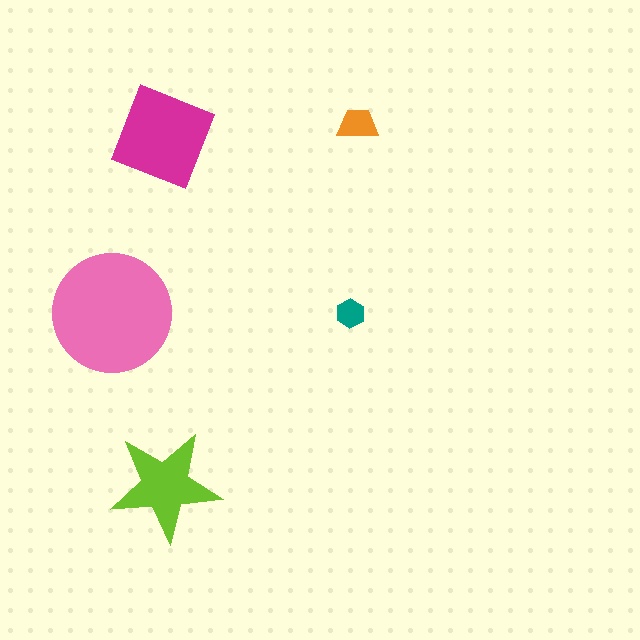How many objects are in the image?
There are 5 objects in the image.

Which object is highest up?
The orange trapezoid is topmost.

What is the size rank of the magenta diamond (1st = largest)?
2nd.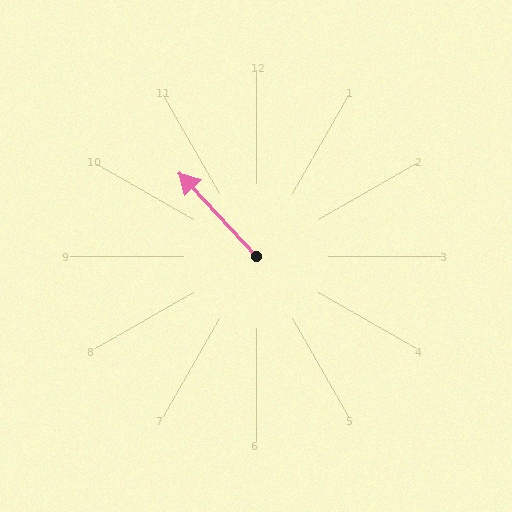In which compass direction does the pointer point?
Northwest.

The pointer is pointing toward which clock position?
Roughly 11 o'clock.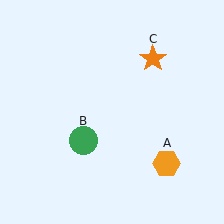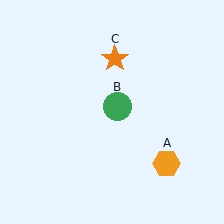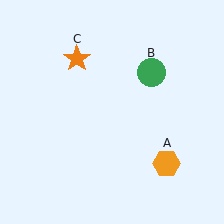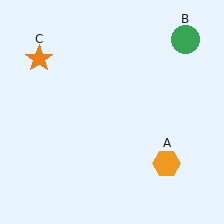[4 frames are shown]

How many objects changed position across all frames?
2 objects changed position: green circle (object B), orange star (object C).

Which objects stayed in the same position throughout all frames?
Orange hexagon (object A) remained stationary.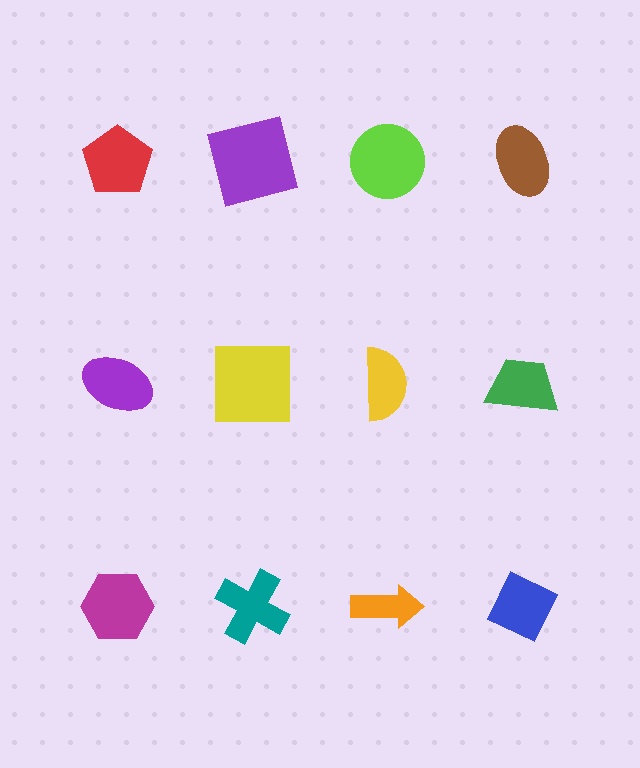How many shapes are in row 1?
4 shapes.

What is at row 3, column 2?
A teal cross.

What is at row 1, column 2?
A purple square.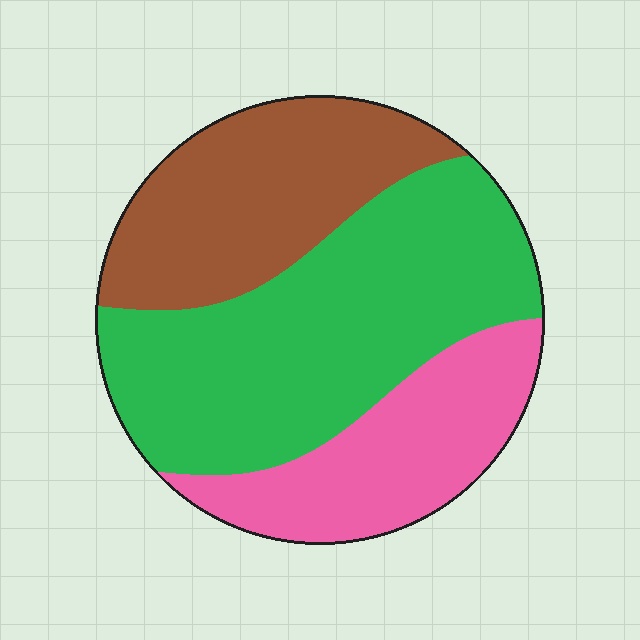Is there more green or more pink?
Green.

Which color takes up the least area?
Pink, at roughly 25%.